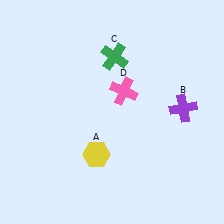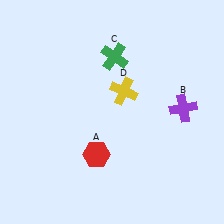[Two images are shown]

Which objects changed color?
A changed from yellow to red. D changed from pink to yellow.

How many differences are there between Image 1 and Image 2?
There are 2 differences between the two images.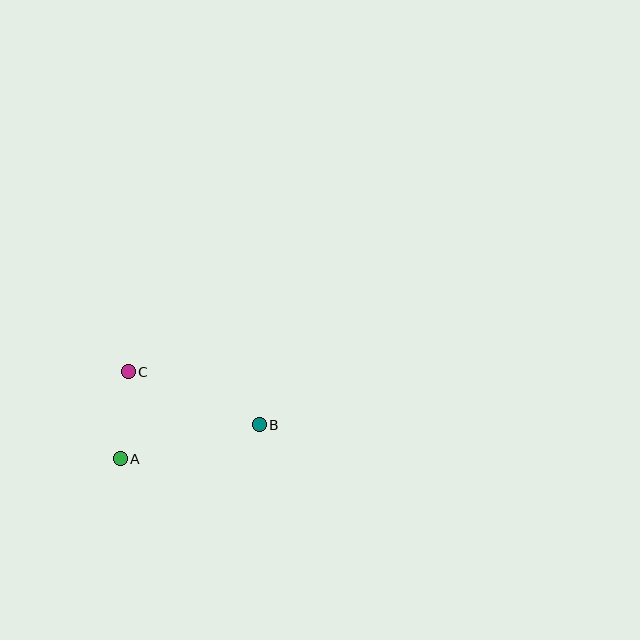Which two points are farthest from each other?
Points A and B are farthest from each other.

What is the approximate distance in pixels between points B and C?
The distance between B and C is approximately 141 pixels.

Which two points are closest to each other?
Points A and C are closest to each other.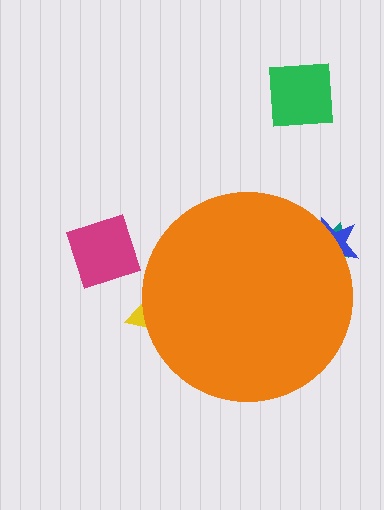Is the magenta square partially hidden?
No, the magenta square is fully visible.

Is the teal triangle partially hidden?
Yes, the teal triangle is partially hidden behind the orange circle.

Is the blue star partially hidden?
Yes, the blue star is partially hidden behind the orange circle.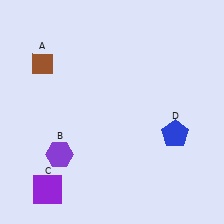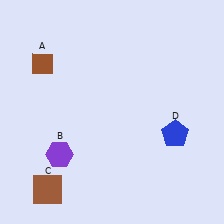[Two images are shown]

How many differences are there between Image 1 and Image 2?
There is 1 difference between the two images.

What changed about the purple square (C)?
In Image 1, C is purple. In Image 2, it changed to brown.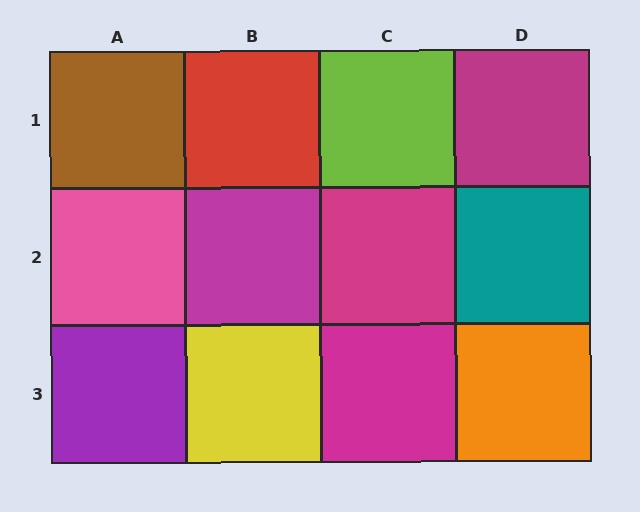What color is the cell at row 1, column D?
Magenta.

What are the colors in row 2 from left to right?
Pink, magenta, magenta, teal.